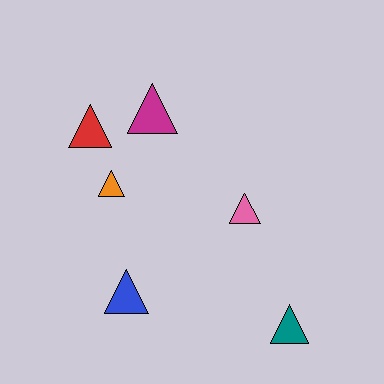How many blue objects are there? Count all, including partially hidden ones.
There is 1 blue object.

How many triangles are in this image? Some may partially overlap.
There are 6 triangles.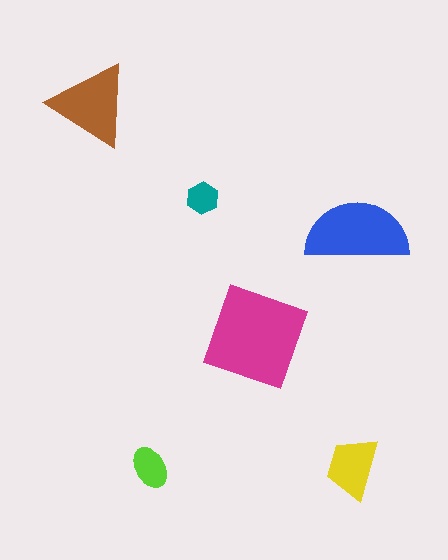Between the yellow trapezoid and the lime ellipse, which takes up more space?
The yellow trapezoid.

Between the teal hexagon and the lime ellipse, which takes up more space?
The lime ellipse.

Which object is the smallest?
The teal hexagon.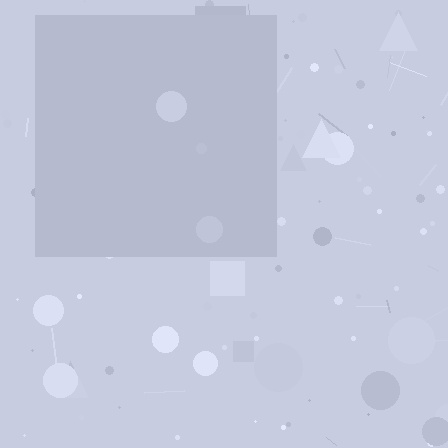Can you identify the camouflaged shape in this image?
The camouflaged shape is a square.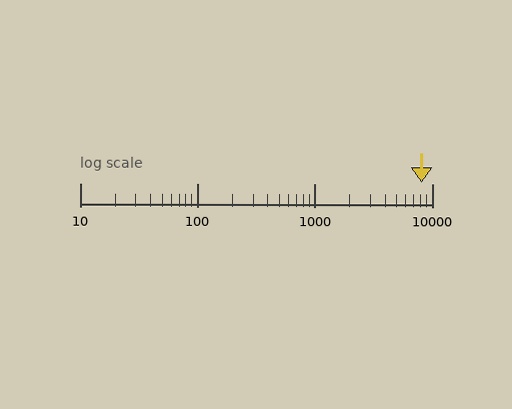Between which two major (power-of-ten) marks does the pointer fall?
The pointer is between 1000 and 10000.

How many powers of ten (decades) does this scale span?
The scale spans 3 decades, from 10 to 10000.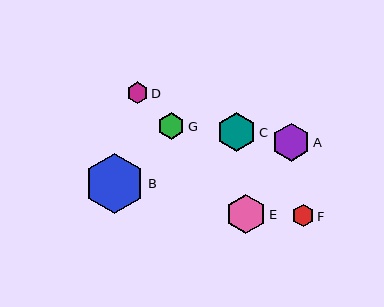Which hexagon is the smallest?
Hexagon D is the smallest with a size of approximately 22 pixels.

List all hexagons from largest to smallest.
From largest to smallest: B, E, C, A, G, F, D.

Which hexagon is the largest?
Hexagon B is the largest with a size of approximately 60 pixels.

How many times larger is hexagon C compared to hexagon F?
Hexagon C is approximately 1.7 times the size of hexagon F.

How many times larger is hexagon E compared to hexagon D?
Hexagon E is approximately 1.8 times the size of hexagon D.